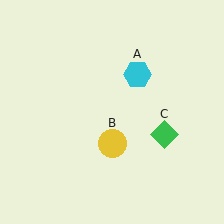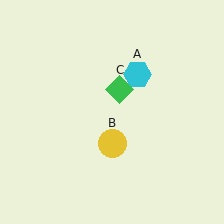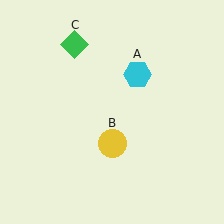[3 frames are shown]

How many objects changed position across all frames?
1 object changed position: green diamond (object C).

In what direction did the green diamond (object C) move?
The green diamond (object C) moved up and to the left.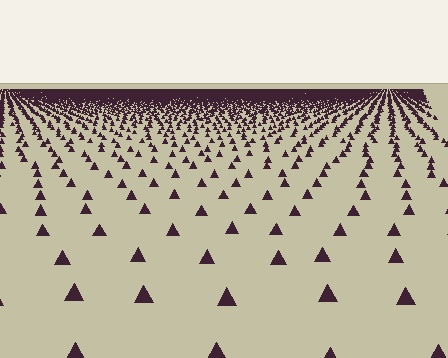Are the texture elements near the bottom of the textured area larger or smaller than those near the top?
Larger. Near the bottom, elements are closer to the viewer and appear at a bigger on-screen size.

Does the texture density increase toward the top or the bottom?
Density increases toward the top.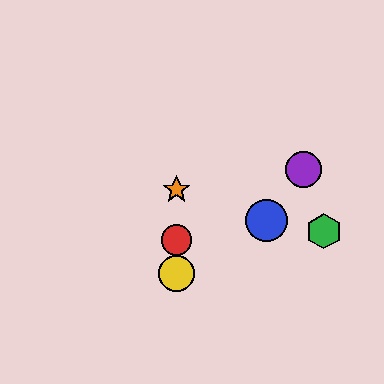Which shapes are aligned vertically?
The red circle, the yellow circle, the orange star are aligned vertically.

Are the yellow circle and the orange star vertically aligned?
Yes, both are at x≈176.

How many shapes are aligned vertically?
3 shapes (the red circle, the yellow circle, the orange star) are aligned vertically.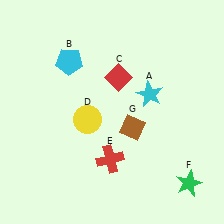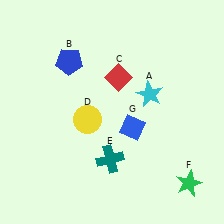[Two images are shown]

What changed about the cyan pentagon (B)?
In Image 1, B is cyan. In Image 2, it changed to blue.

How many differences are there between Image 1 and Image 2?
There are 3 differences between the two images.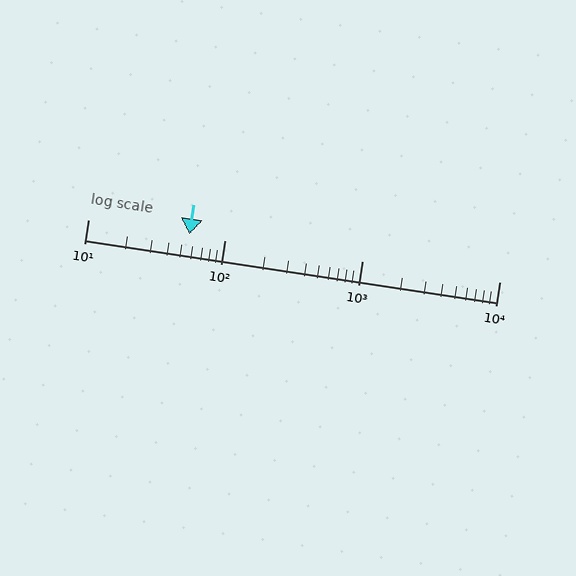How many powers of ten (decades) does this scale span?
The scale spans 3 decades, from 10 to 10000.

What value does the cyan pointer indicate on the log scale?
The pointer indicates approximately 55.